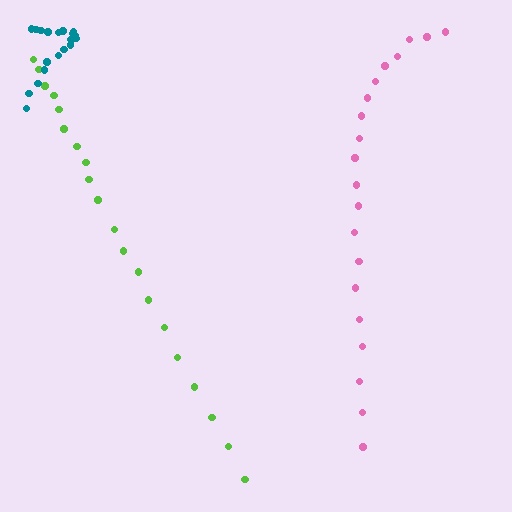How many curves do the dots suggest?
There are 3 distinct paths.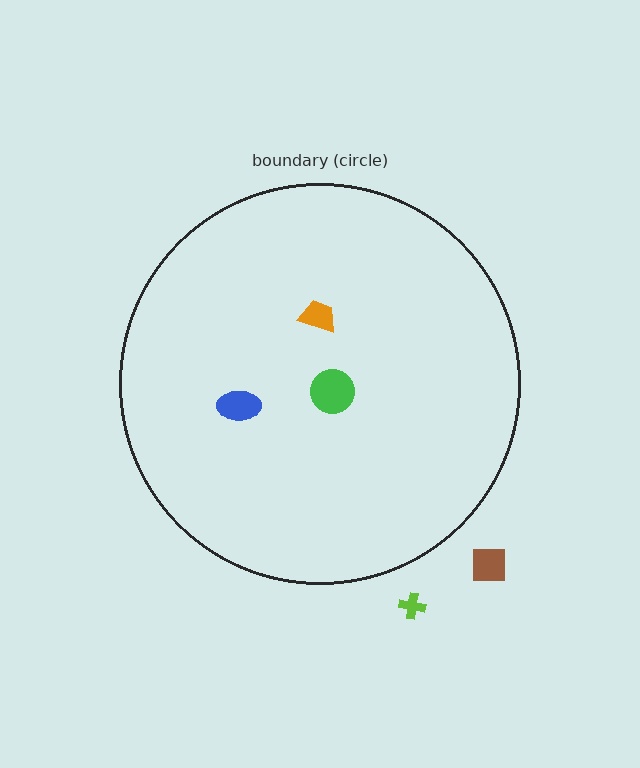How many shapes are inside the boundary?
3 inside, 2 outside.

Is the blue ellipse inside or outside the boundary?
Inside.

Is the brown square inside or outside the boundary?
Outside.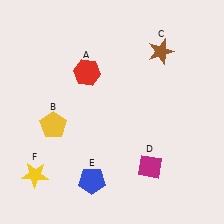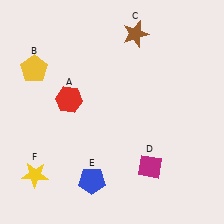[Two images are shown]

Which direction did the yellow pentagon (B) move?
The yellow pentagon (B) moved up.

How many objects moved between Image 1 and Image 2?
3 objects moved between the two images.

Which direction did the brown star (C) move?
The brown star (C) moved left.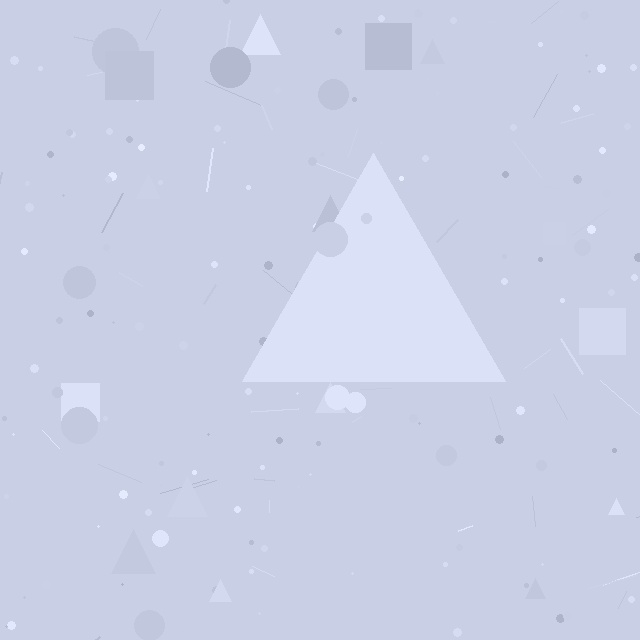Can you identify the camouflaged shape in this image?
The camouflaged shape is a triangle.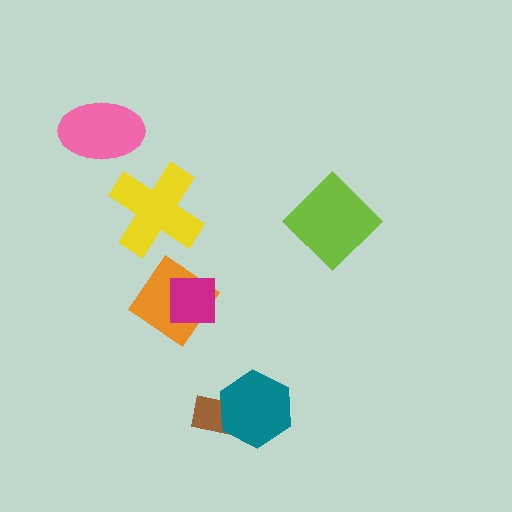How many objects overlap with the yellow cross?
0 objects overlap with the yellow cross.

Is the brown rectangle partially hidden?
Yes, it is partially covered by another shape.